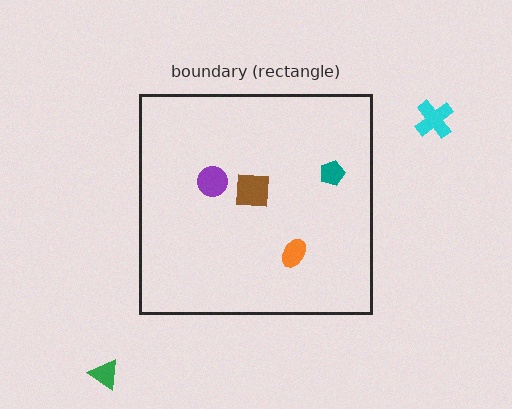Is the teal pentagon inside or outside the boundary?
Inside.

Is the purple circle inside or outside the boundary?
Inside.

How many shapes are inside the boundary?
4 inside, 2 outside.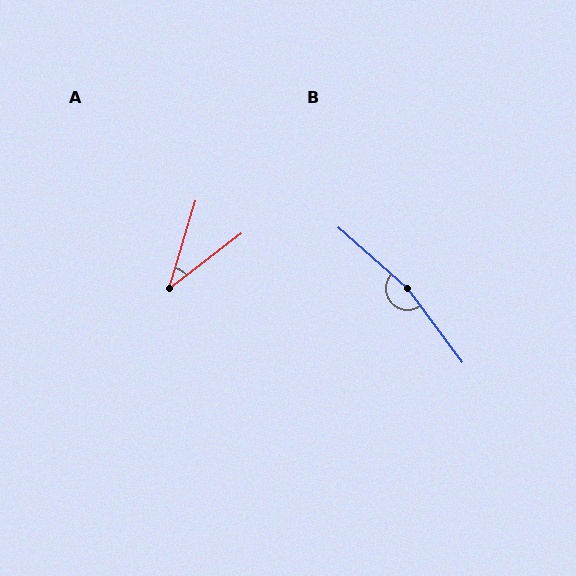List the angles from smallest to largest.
A (35°), B (168°).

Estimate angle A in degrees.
Approximately 35 degrees.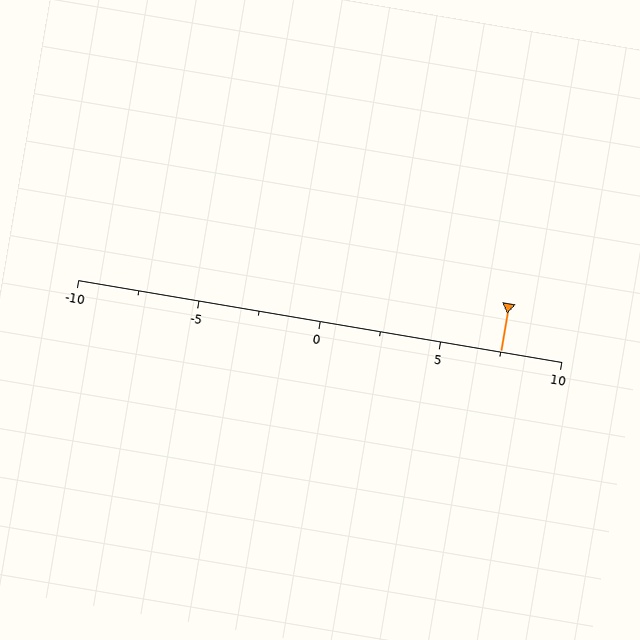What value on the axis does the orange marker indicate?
The marker indicates approximately 7.5.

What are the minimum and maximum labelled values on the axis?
The axis runs from -10 to 10.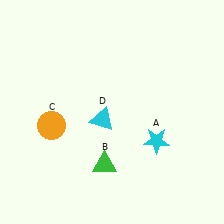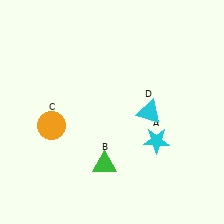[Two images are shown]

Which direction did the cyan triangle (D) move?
The cyan triangle (D) moved right.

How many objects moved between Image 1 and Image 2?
1 object moved between the two images.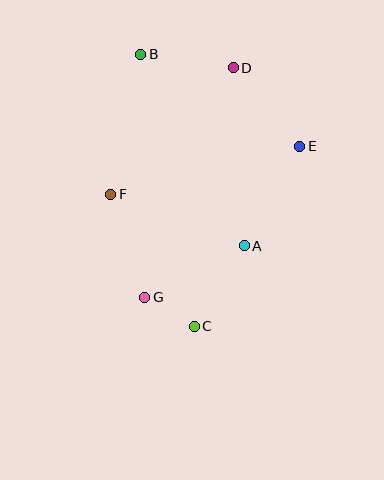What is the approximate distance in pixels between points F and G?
The distance between F and G is approximately 108 pixels.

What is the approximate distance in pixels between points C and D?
The distance between C and D is approximately 262 pixels.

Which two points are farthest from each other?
Points B and C are farthest from each other.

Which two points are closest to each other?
Points C and G are closest to each other.